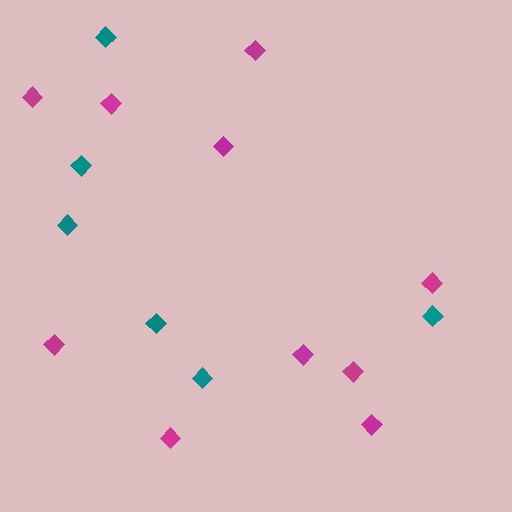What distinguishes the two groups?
There are 2 groups: one group of teal diamonds (6) and one group of magenta diamonds (10).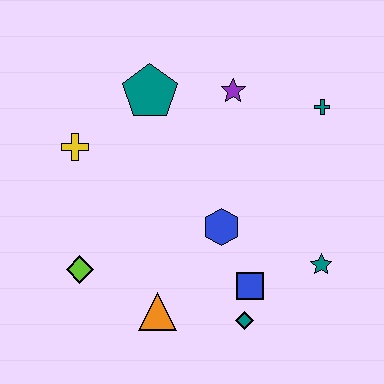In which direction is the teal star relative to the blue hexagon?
The teal star is to the right of the blue hexagon.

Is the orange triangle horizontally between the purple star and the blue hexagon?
No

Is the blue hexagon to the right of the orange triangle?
Yes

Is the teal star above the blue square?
Yes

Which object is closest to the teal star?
The blue square is closest to the teal star.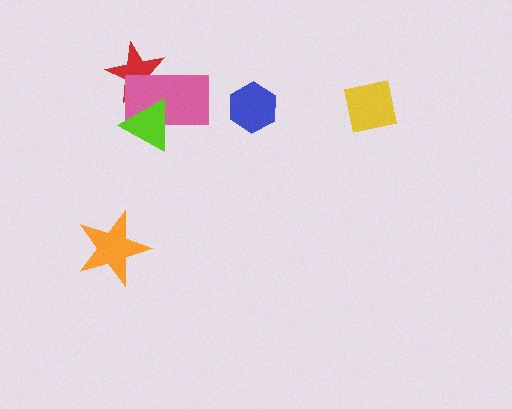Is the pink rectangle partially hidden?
Yes, it is partially covered by another shape.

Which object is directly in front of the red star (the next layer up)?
The pink rectangle is directly in front of the red star.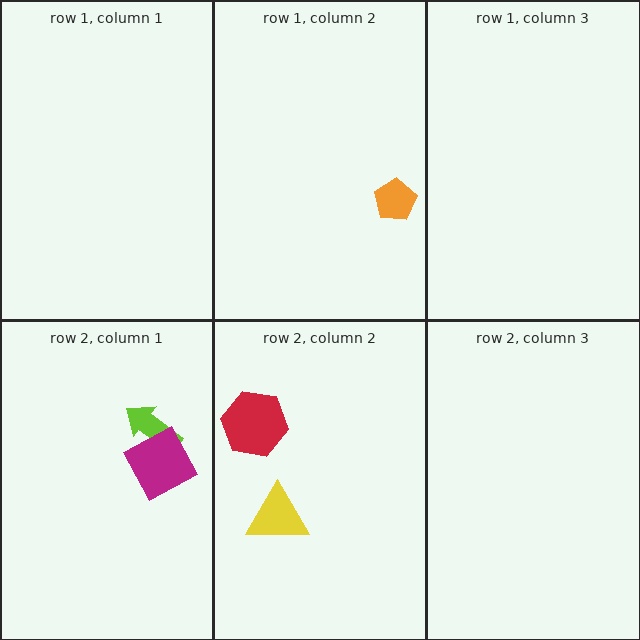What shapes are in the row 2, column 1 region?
The lime arrow, the magenta square.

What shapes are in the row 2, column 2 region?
The red hexagon, the yellow triangle.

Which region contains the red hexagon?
The row 2, column 2 region.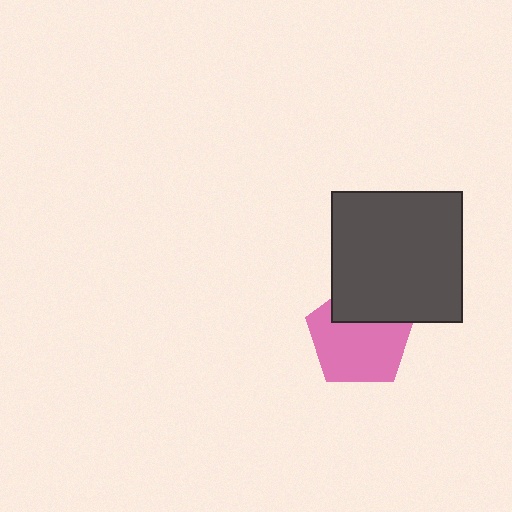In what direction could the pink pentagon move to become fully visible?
The pink pentagon could move down. That would shift it out from behind the dark gray square entirely.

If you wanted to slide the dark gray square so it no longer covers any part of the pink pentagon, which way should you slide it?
Slide it up — that is the most direct way to separate the two shapes.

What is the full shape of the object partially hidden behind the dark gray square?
The partially hidden object is a pink pentagon.